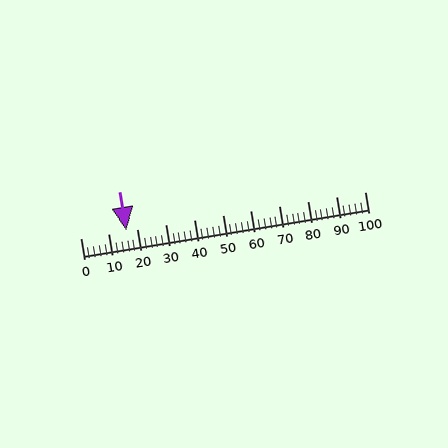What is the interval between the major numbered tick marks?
The major tick marks are spaced 10 units apart.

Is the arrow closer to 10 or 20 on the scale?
The arrow is closer to 20.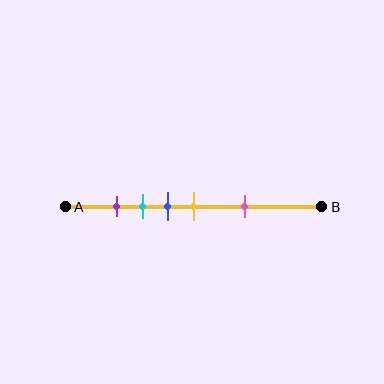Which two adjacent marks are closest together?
The purple and cyan marks are the closest adjacent pair.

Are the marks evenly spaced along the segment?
No, the marks are not evenly spaced.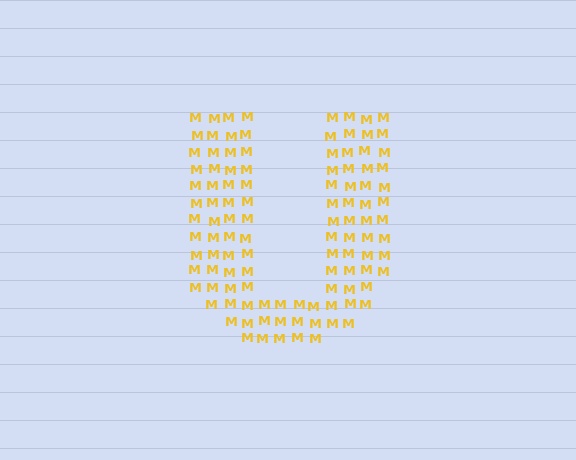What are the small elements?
The small elements are letter M's.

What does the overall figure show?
The overall figure shows the letter U.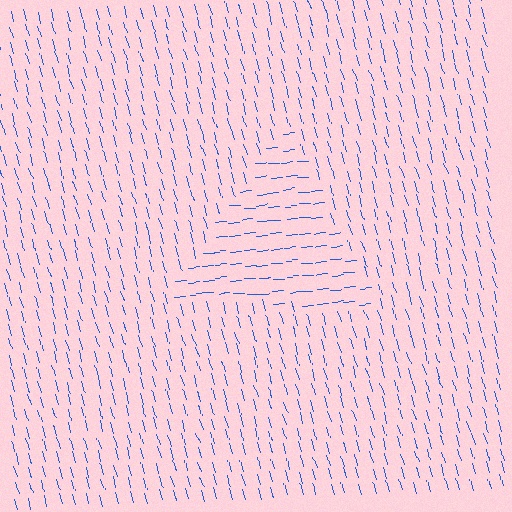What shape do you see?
I see a triangle.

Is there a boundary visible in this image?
Yes, there is a texture boundary formed by a change in line orientation.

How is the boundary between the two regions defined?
The boundary is defined purely by a change in line orientation (approximately 78 degrees difference). All lines are the same color and thickness.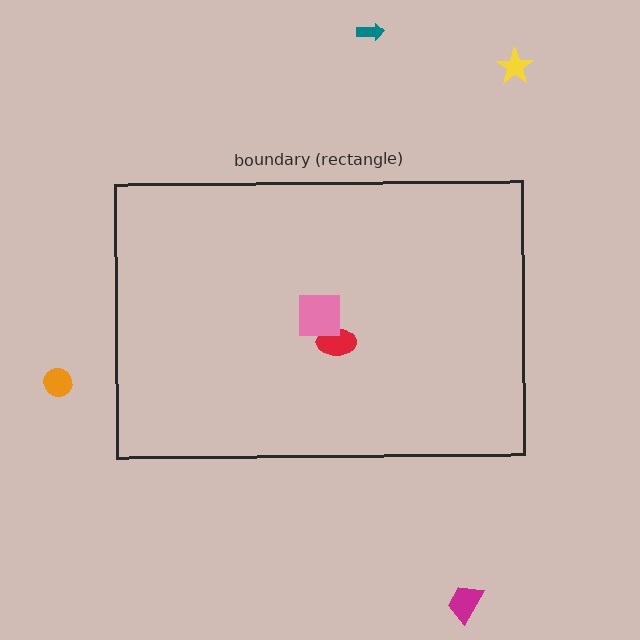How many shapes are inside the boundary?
2 inside, 4 outside.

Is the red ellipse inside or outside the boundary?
Inside.